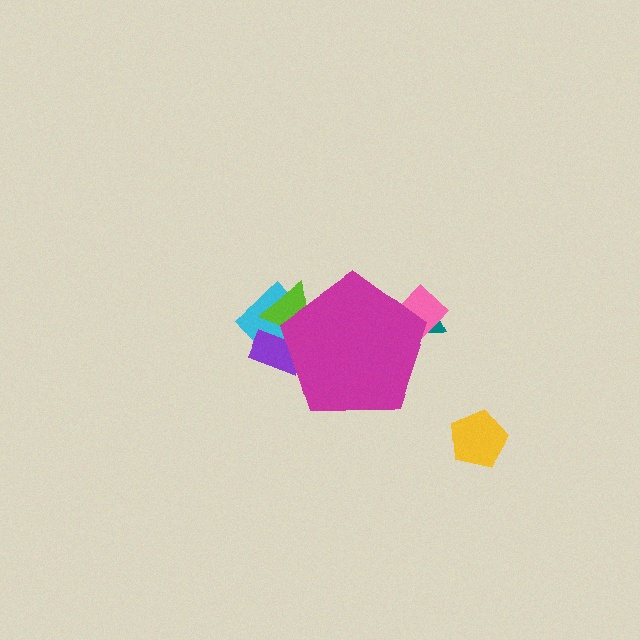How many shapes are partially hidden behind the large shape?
5 shapes are partially hidden.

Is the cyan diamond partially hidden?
Yes, the cyan diamond is partially hidden behind the magenta pentagon.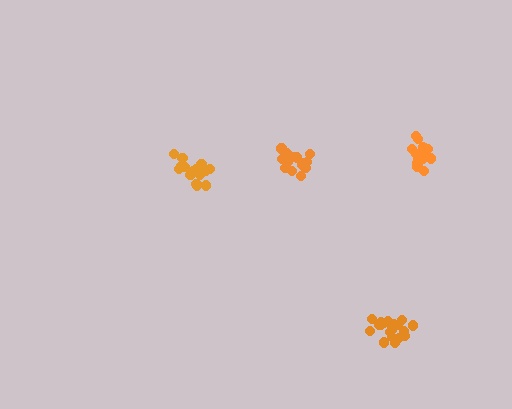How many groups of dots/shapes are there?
There are 4 groups.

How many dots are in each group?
Group 1: 15 dots, Group 2: 20 dots, Group 3: 17 dots, Group 4: 19 dots (71 total).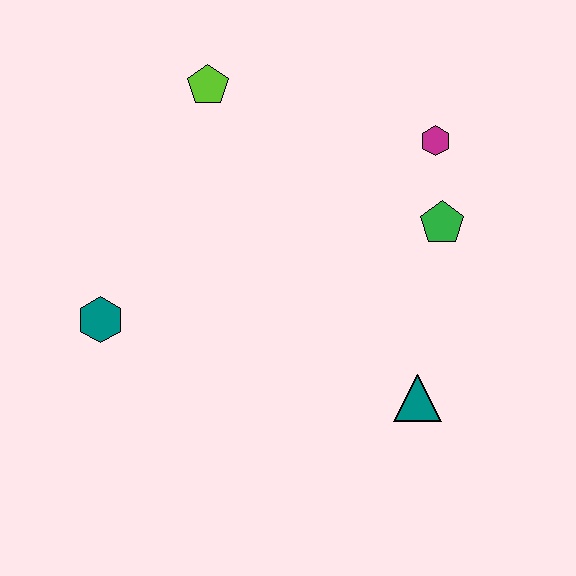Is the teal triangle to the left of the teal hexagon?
No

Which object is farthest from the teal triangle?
The lime pentagon is farthest from the teal triangle.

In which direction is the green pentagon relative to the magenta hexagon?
The green pentagon is below the magenta hexagon.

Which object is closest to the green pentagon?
The magenta hexagon is closest to the green pentagon.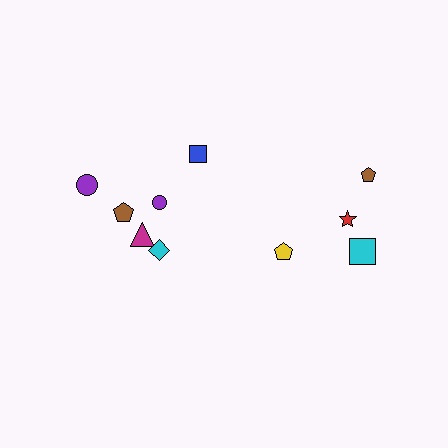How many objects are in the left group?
There are 6 objects.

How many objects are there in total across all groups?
There are 10 objects.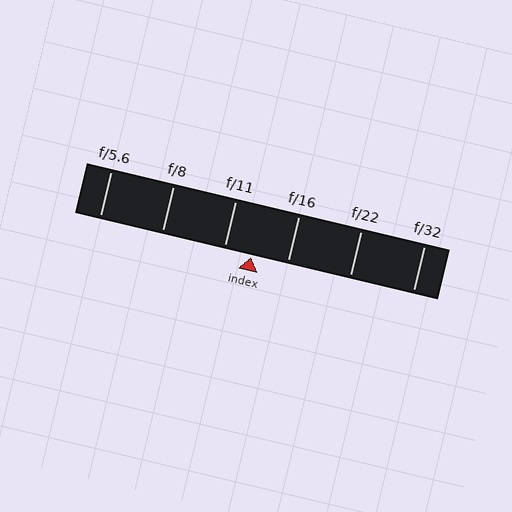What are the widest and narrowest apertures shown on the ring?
The widest aperture shown is f/5.6 and the narrowest is f/32.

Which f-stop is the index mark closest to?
The index mark is closest to f/11.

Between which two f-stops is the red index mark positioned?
The index mark is between f/11 and f/16.